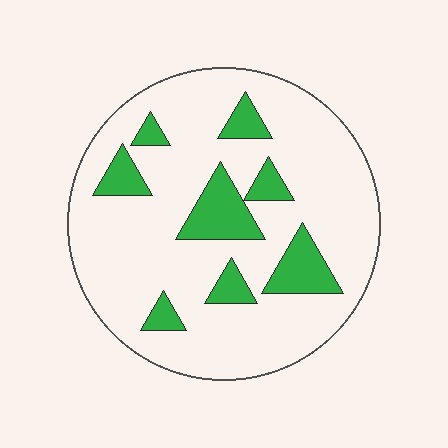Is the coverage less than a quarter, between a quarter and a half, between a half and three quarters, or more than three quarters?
Less than a quarter.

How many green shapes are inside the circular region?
8.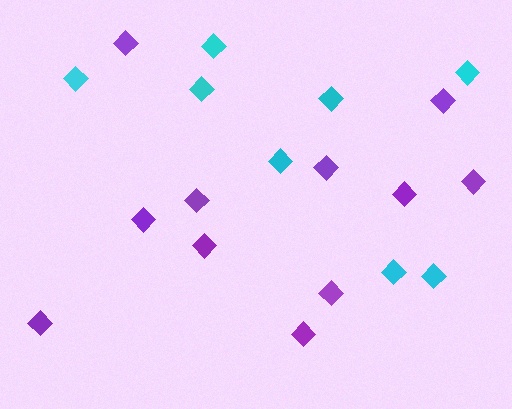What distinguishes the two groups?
There are 2 groups: one group of cyan diamonds (8) and one group of purple diamonds (11).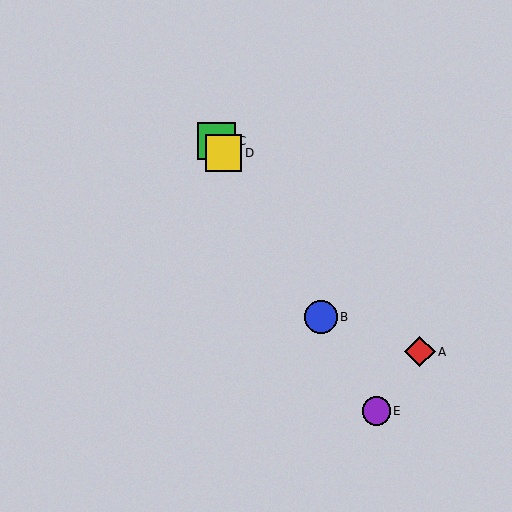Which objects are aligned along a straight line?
Objects B, C, D, E are aligned along a straight line.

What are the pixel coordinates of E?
Object E is at (376, 411).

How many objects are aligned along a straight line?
4 objects (B, C, D, E) are aligned along a straight line.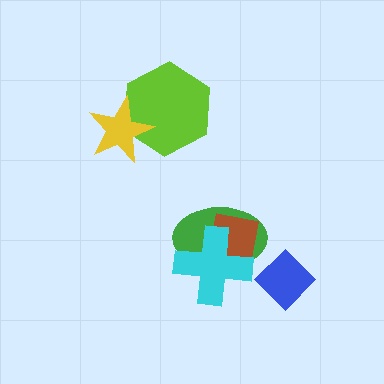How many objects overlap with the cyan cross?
2 objects overlap with the cyan cross.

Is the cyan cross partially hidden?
No, no other shape covers it.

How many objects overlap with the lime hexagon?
1 object overlaps with the lime hexagon.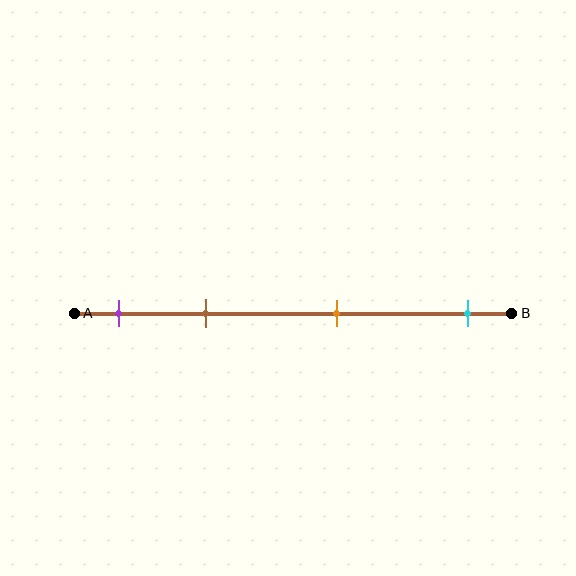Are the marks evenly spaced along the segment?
No, the marks are not evenly spaced.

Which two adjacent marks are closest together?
The purple and brown marks are the closest adjacent pair.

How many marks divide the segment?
There are 4 marks dividing the segment.